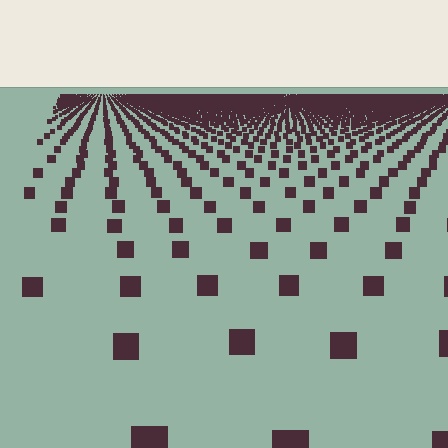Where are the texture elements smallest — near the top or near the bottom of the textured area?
Near the top.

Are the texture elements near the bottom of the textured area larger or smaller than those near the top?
Larger. Near the bottom, elements are closer to the viewer and appear at a bigger on-screen size.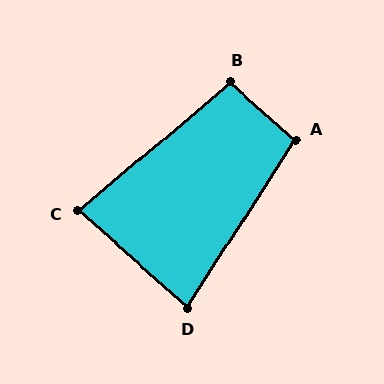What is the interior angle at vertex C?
Approximately 82 degrees (acute).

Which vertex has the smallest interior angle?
D, at approximately 81 degrees.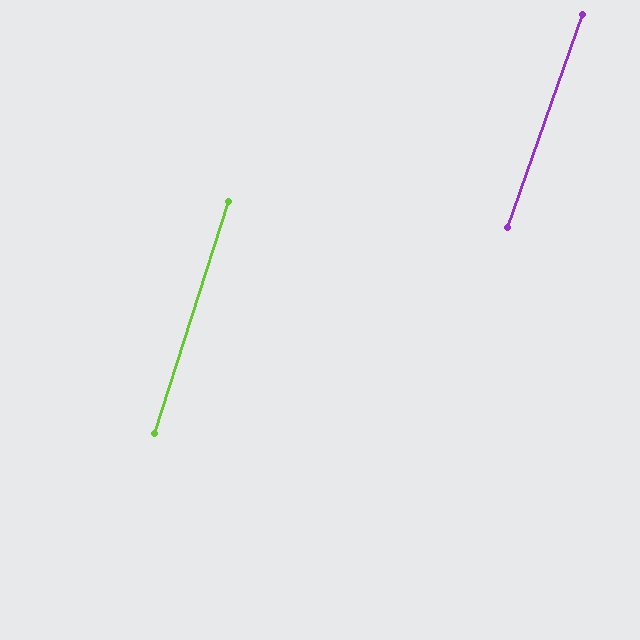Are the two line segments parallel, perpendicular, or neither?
Parallel — their directions differ by only 1.8°.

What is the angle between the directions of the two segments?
Approximately 2 degrees.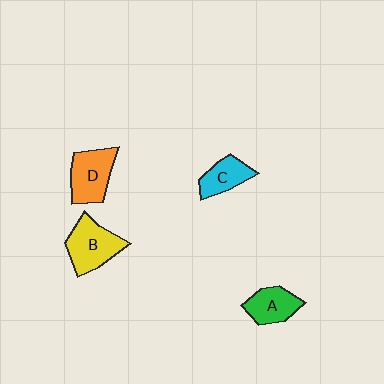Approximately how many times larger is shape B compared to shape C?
Approximately 1.5 times.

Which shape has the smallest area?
Shape C (cyan).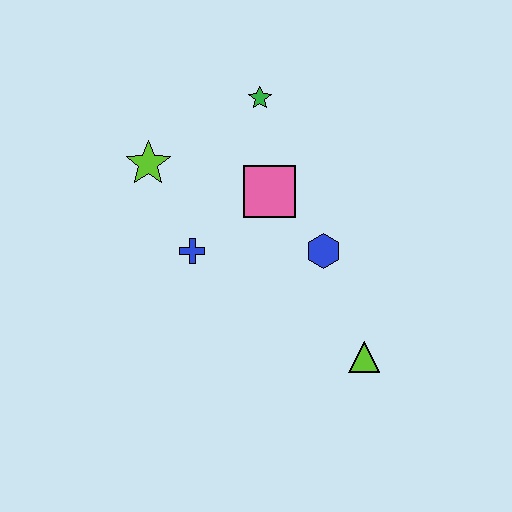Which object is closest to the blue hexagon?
The pink square is closest to the blue hexagon.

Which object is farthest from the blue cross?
The lime triangle is farthest from the blue cross.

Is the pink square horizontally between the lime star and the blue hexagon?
Yes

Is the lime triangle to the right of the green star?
Yes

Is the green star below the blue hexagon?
No